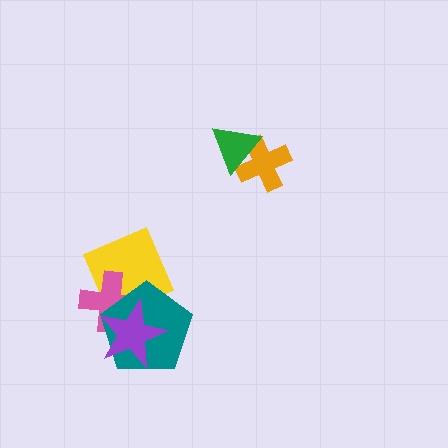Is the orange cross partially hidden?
Yes, it is partially covered by another shape.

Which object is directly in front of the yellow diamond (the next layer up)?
The pink cross is directly in front of the yellow diamond.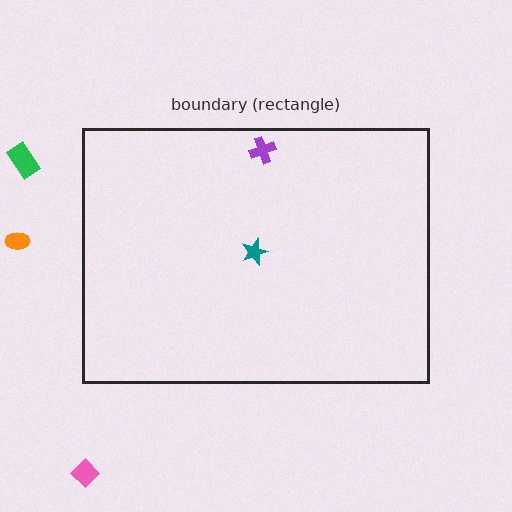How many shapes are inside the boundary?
2 inside, 3 outside.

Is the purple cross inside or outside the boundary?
Inside.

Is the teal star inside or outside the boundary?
Inside.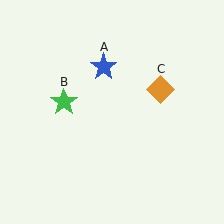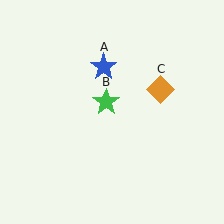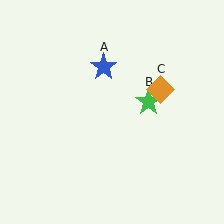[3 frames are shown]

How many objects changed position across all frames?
1 object changed position: green star (object B).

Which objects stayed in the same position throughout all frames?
Blue star (object A) and orange diamond (object C) remained stationary.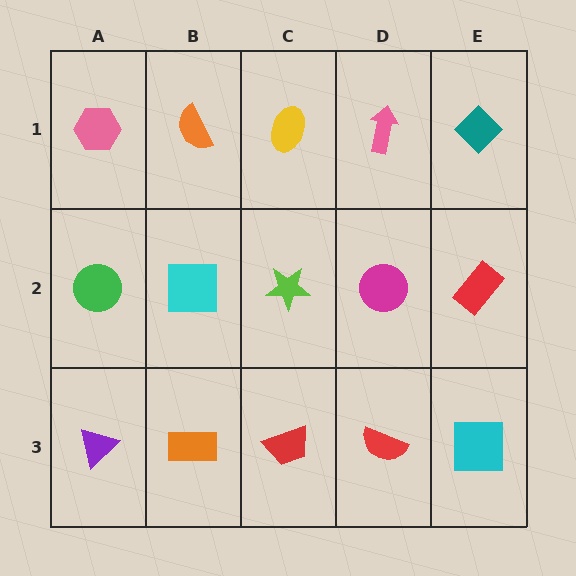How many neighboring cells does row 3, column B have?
3.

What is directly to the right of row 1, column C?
A pink arrow.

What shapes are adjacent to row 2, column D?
A pink arrow (row 1, column D), a red semicircle (row 3, column D), a lime star (row 2, column C), a red rectangle (row 2, column E).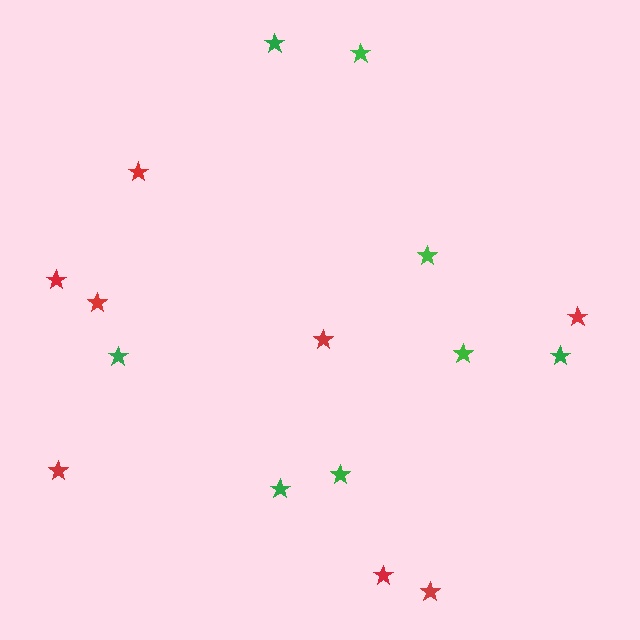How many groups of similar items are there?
There are 2 groups: one group of red stars (8) and one group of green stars (8).